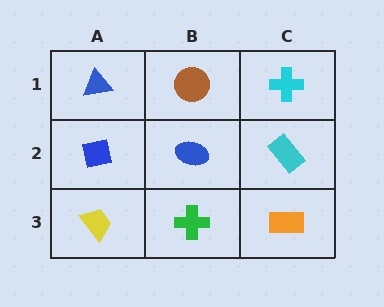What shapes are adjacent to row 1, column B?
A blue ellipse (row 2, column B), a blue triangle (row 1, column A), a cyan cross (row 1, column C).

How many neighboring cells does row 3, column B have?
3.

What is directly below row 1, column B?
A blue ellipse.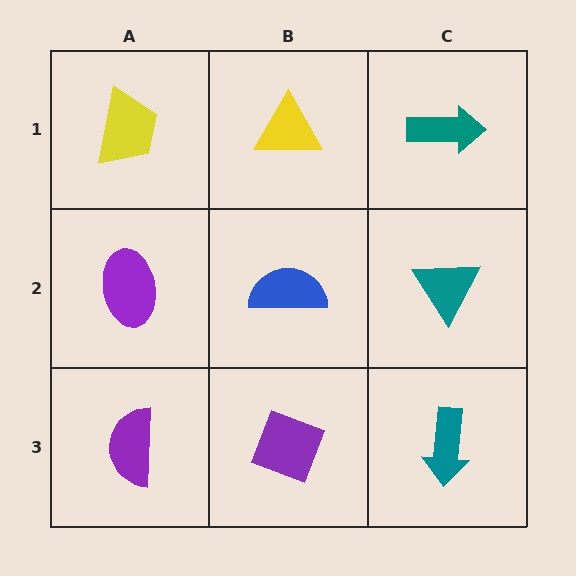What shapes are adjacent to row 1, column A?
A purple ellipse (row 2, column A), a yellow triangle (row 1, column B).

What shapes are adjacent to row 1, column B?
A blue semicircle (row 2, column B), a yellow trapezoid (row 1, column A), a teal arrow (row 1, column C).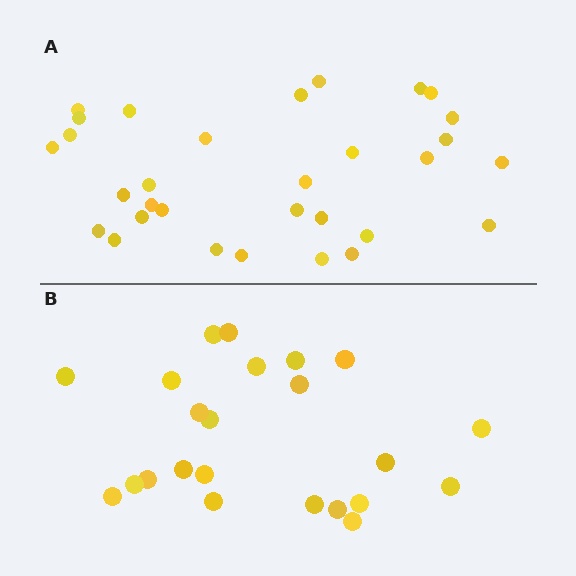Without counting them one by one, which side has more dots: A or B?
Region A (the top region) has more dots.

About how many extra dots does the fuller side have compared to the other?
Region A has roughly 8 or so more dots than region B.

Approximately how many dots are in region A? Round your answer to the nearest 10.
About 30 dots. (The exact count is 31, which rounds to 30.)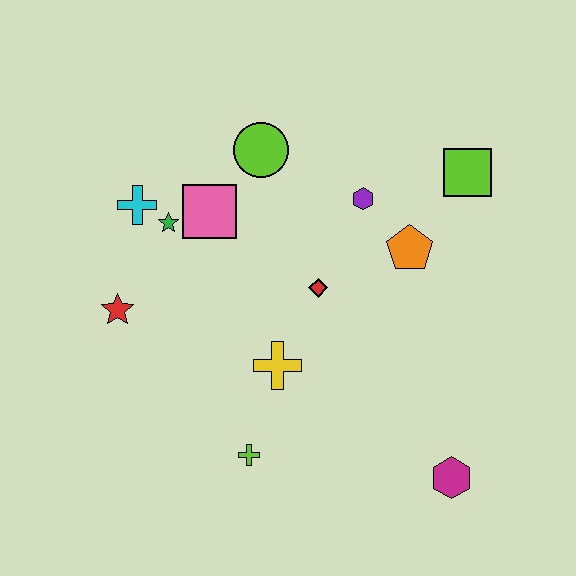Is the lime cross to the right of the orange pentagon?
No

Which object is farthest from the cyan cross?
The magenta hexagon is farthest from the cyan cross.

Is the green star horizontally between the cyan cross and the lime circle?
Yes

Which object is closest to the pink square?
The green star is closest to the pink square.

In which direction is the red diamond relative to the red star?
The red diamond is to the right of the red star.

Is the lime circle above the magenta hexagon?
Yes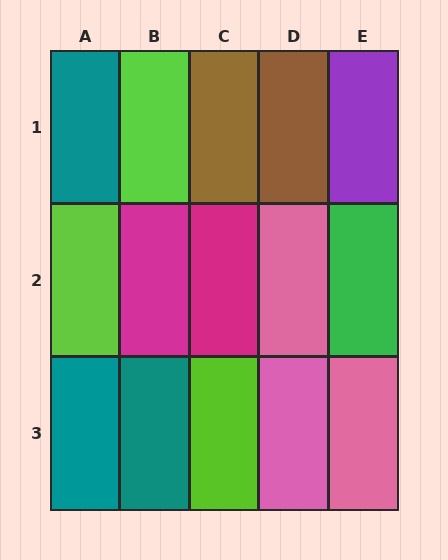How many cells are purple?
1 cell is purple.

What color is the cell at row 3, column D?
Pink.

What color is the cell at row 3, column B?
Teal.